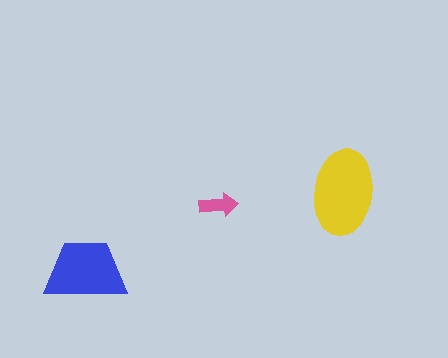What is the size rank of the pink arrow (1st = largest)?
3rd.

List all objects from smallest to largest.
The pink arrow, the blue trapezoid, the yellow ellipse.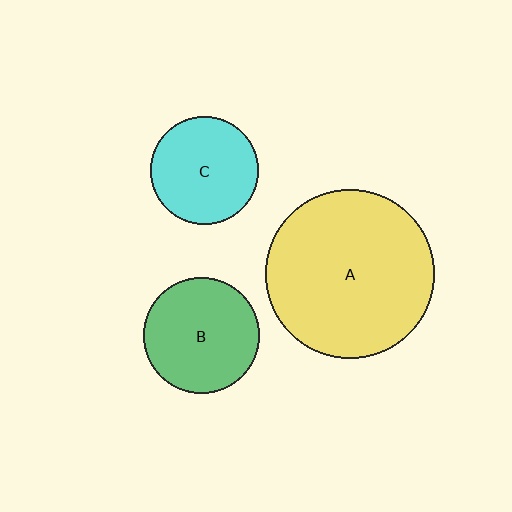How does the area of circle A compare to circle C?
Approximately 2.4 times.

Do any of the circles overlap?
No, none of the circles overlap.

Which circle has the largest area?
Circle A (yellow).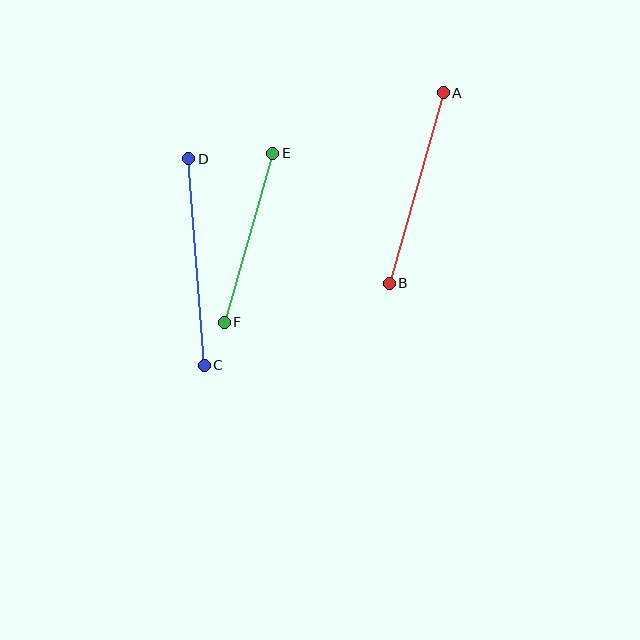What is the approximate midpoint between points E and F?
The midpoint is at approximately (248, 238) pixels.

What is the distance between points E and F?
The distance is approximately 176 pixels.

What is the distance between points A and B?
The distance is approximately 198 pixels.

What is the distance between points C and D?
The distance is approximately 207 pixels.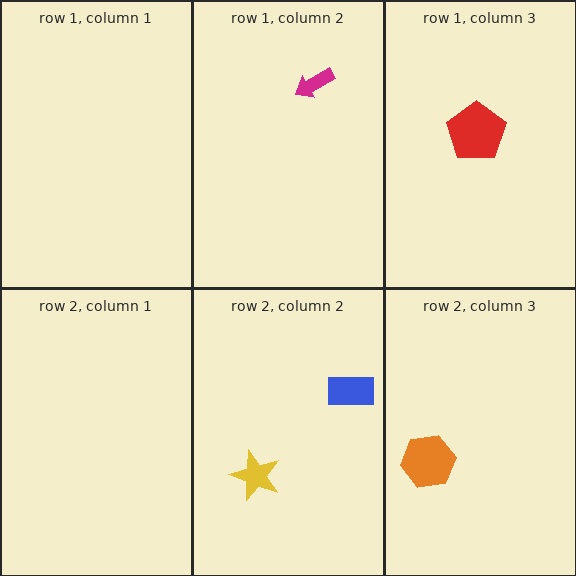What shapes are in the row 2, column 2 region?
The yellow star, the blue rectangle.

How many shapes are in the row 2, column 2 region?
2.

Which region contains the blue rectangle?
The row 2, column 2 region.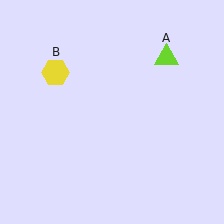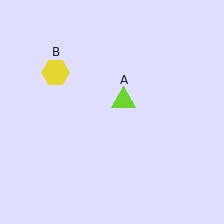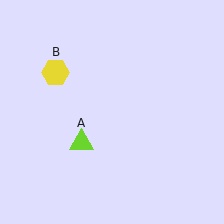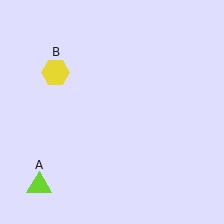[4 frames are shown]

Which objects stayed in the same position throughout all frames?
Yellow hexagon (object B) remained stationary.